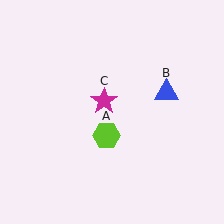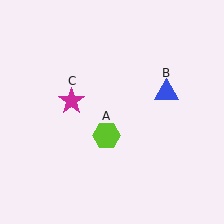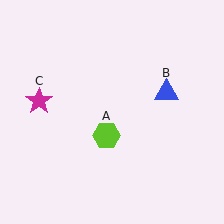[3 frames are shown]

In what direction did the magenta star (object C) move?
The magenta star (object C) moved left.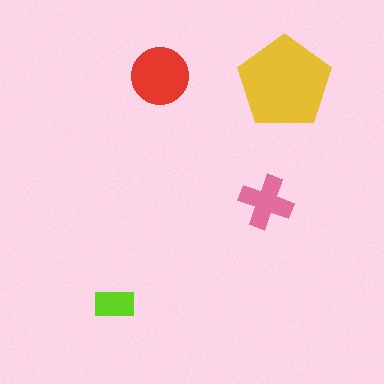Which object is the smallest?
The lime rectangle.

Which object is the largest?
The yellow pentagon.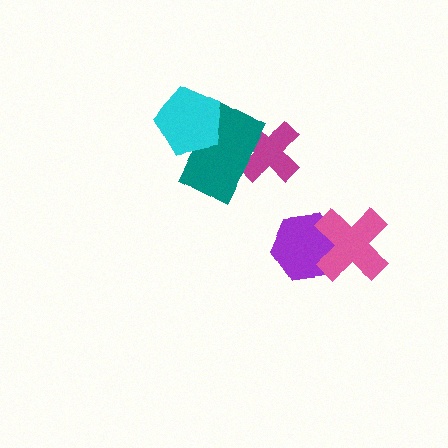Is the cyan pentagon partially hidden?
No, no other shape covers it.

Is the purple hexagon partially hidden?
Yes, it is partially covered by another shape.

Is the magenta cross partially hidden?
Yes, it is partially covered by another shape.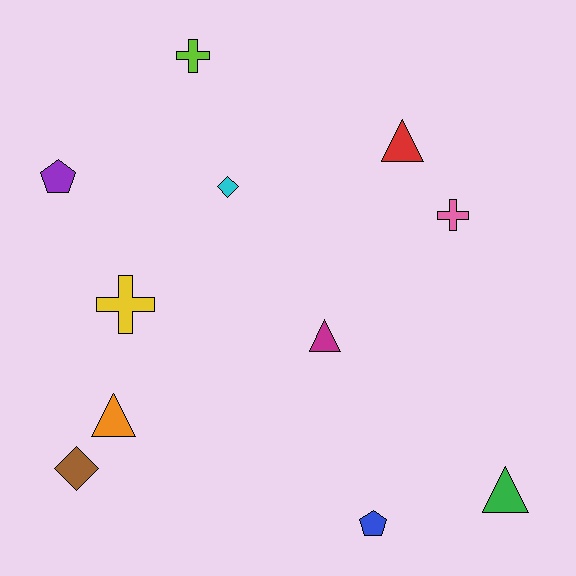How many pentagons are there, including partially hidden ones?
There are 2 pentagons.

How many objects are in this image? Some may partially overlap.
There are 11 objects.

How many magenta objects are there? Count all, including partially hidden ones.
There is 1 magenta object.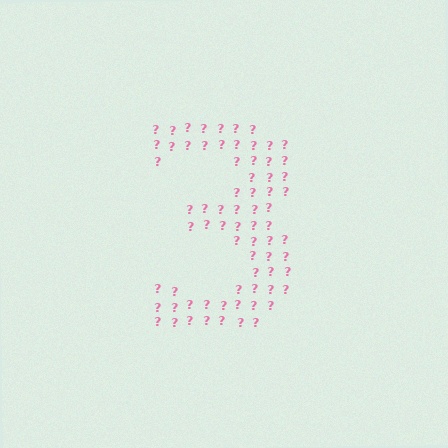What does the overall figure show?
The overall figure shows the digit 3.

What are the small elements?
The small elements are question marks.